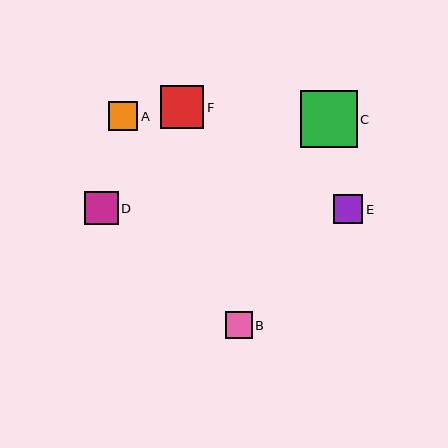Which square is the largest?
Square C is the largest with a size of approximately 57 pixels.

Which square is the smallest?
Square B is the smallest with a size of approximately 26 pixels.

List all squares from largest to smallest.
From largest to smallest: C, F, D, A, E, B.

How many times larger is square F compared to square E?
Square F is approximately 1.5 times the size of square E.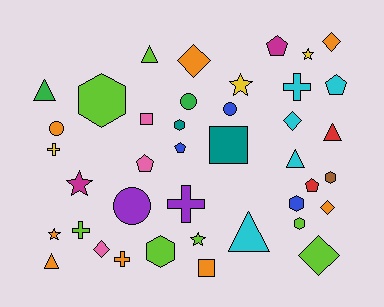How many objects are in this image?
There are 40 objects.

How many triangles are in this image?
There are 6 triangles.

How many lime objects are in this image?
There are 7 lime objects.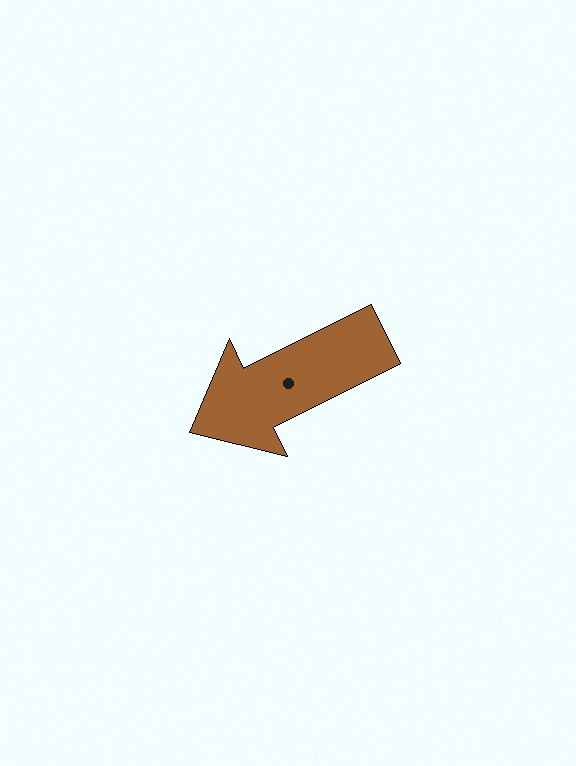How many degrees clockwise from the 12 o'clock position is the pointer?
Approximately 243 degrees.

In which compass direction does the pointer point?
Southwest.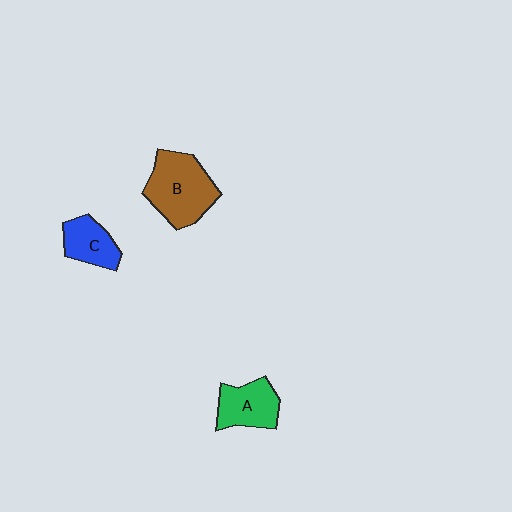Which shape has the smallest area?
Shape C (blue).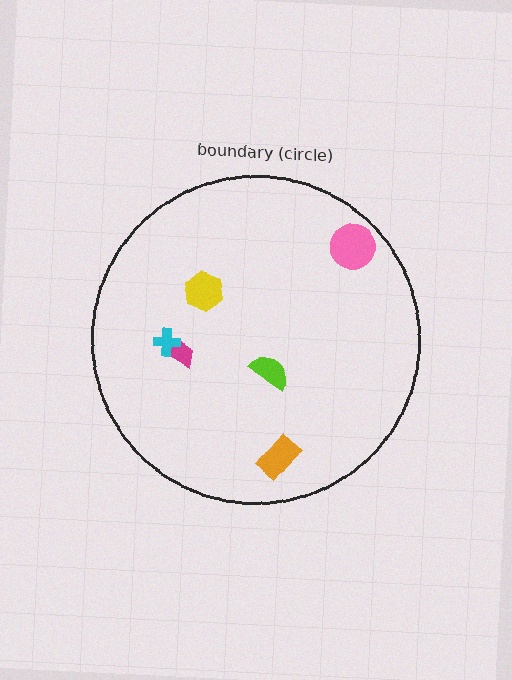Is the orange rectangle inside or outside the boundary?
Inside.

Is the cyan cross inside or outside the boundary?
Inside.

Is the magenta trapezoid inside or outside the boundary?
Inside.